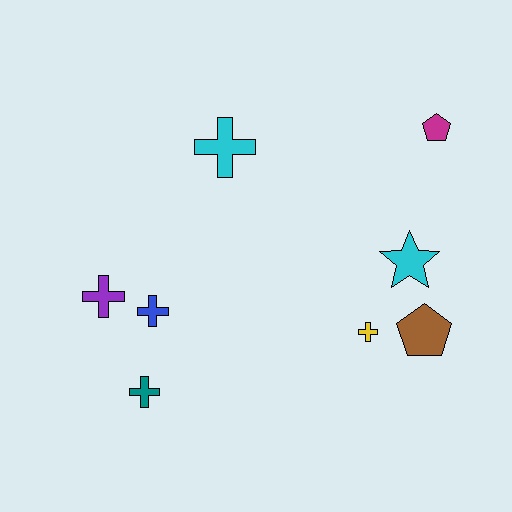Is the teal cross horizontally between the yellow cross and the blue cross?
No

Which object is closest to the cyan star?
The brown pentagon is closest to the cyan star.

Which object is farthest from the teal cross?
The magenta pentagon is farthest from the teal cross.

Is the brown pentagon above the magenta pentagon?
No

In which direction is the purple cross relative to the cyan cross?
The purple cross is below the cyan cross.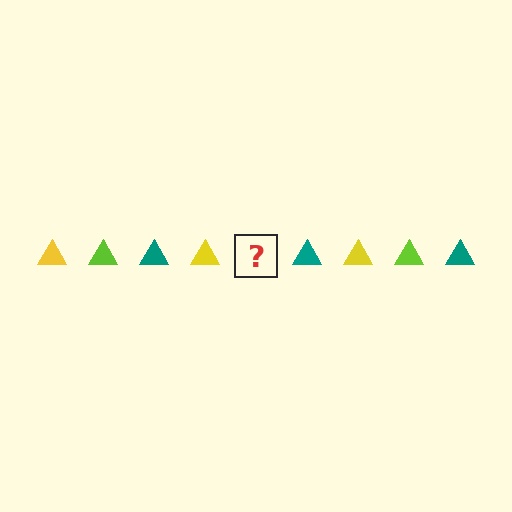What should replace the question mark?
The question mark should be replaced with a lime triangle.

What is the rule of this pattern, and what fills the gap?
The rule is that the pattern cycles through yellow, lime, teal triangles. The gap should be filled with a lime triangle.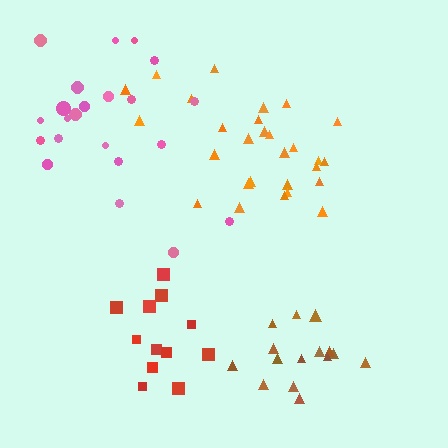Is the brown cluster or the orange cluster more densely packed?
Brown.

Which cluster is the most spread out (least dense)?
Pink.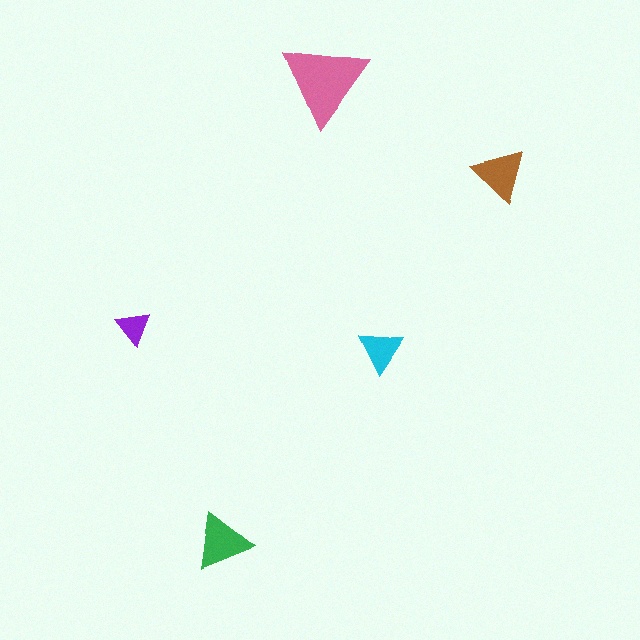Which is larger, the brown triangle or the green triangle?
The green one.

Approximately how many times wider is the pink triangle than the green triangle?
About 1.5 times wider.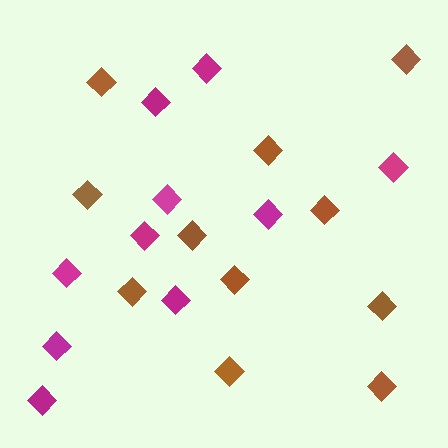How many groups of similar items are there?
There are 2 groups: one group of brown diamonds (11) and one group of magenta diamonds (10).